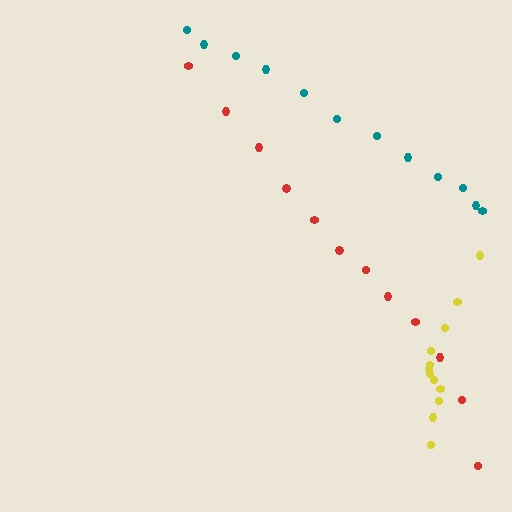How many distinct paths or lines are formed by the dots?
There are 3 distinct paths.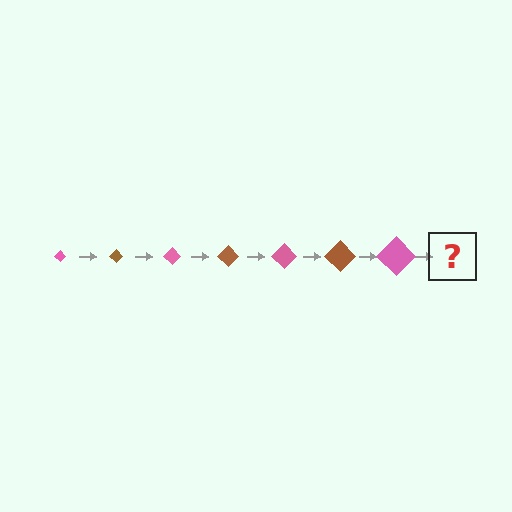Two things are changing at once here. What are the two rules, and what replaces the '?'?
The two rules are that the diamond grows larger each step and the color cycles through pink and brown. The '?' should be a brown diamond, larger than the previous one.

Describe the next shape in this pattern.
It should be a brown diamond, larger than the previous one.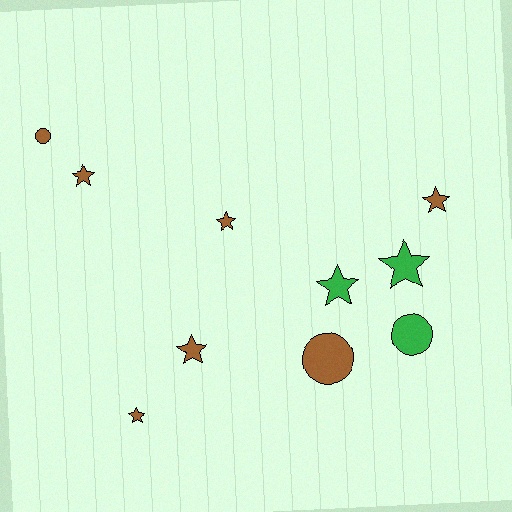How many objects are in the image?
There are 10 objects.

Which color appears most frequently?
Brown, with 7 objects.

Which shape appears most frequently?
Star, with 7 objects.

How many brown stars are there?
There are 5 brown stars.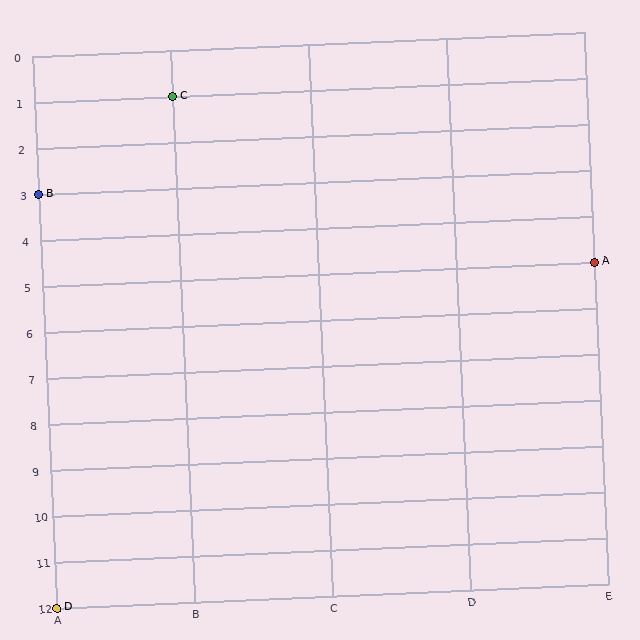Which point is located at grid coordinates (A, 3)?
Point B is at (A, 3).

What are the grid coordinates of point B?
Point B is at grid coordinates (A, 3).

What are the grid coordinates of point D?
Point D is at grid coordinates (A, 12).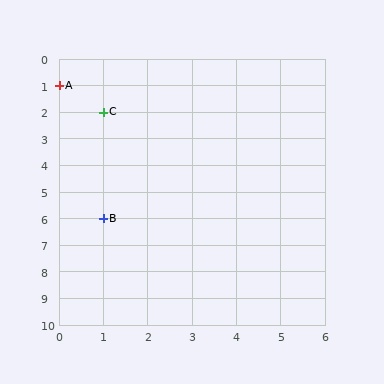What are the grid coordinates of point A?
Point A is at grid coordinates (0, 1).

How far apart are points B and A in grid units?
Points B and A are 1 column and 5 rows apart (about 5.1 grid units diagonally).